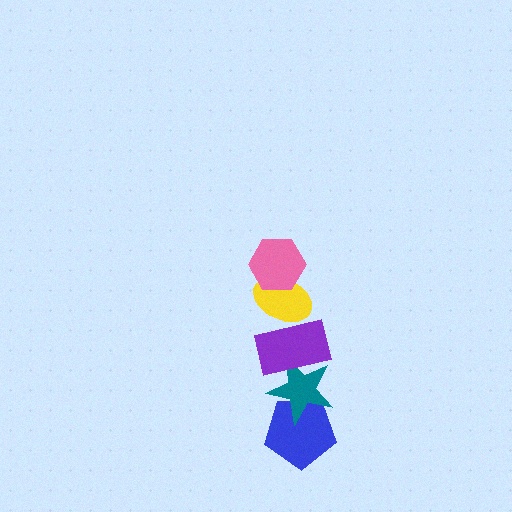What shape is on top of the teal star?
The purple rectangle is on top of the teal star.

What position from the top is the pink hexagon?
The pink hexagon is 1st from the top.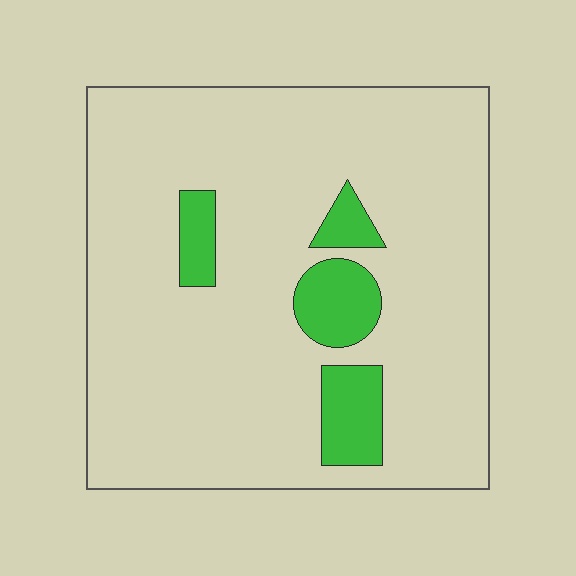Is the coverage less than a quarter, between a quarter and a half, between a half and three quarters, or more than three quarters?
Less than a quarter.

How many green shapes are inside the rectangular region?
4.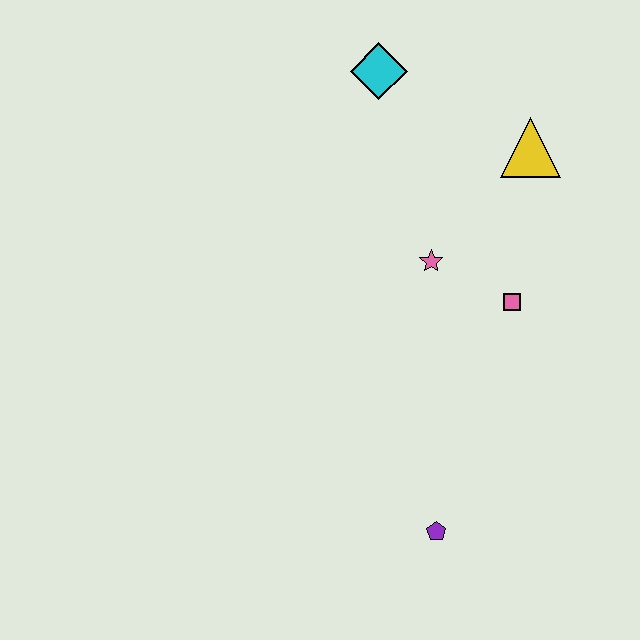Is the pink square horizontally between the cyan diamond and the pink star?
No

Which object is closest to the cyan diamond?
The yellow triangle is closest to the cyan diamond.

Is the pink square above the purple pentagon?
Yes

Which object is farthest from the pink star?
The purple pentagon is farthest from the pink star.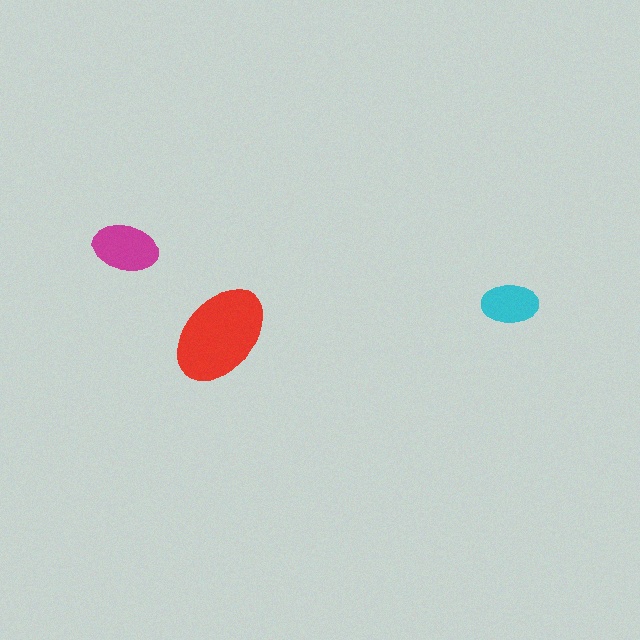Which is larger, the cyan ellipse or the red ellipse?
The red one.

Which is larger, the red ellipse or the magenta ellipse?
The red one.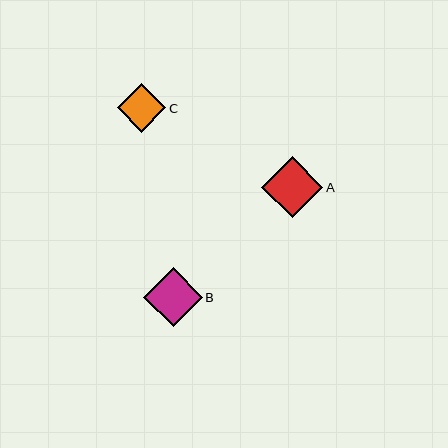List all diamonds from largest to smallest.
From largest to smallest: A, B, C.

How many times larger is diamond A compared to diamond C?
Diamond A is approximately 1.2 times the size of diamond C.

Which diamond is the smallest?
Diamond C is the smallest with a size of approximately 49 pixels.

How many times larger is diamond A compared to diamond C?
Diamond A is approximately 1.2 times the size of diamond C.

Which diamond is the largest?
Diamond A is the largest with a size of approximately 61 pixels.